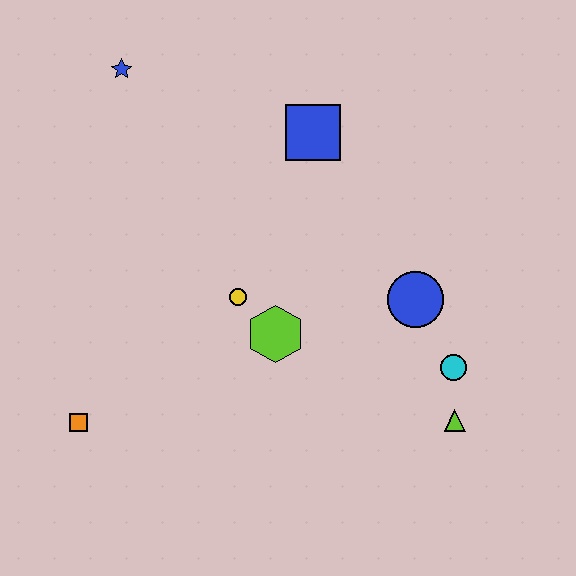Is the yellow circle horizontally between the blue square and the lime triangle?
No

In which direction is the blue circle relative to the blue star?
The blue circle is to the right of the blue star.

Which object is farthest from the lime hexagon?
The blue star is farthest from the lime hexagon.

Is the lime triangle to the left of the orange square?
No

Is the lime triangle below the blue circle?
Yes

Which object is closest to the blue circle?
The cyan circle is closest to the blue circle.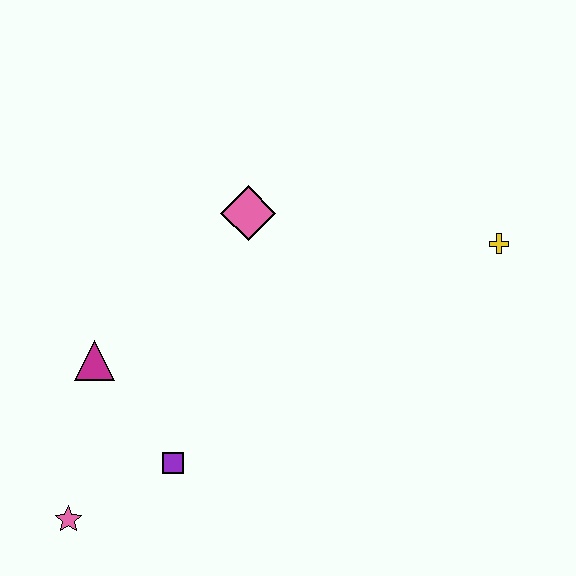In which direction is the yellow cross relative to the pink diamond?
The yellow cross is to the right of the pink diamond.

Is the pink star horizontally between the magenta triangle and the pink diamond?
No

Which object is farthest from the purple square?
The yellow cross is farthest from the purple square.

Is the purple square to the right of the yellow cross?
No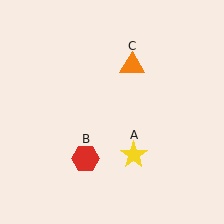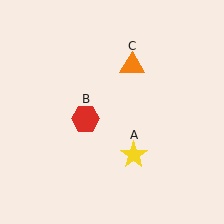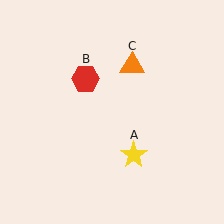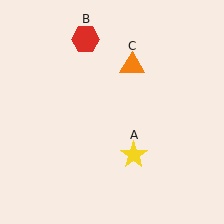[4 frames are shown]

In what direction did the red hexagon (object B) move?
The red hexagon (object B) moved up.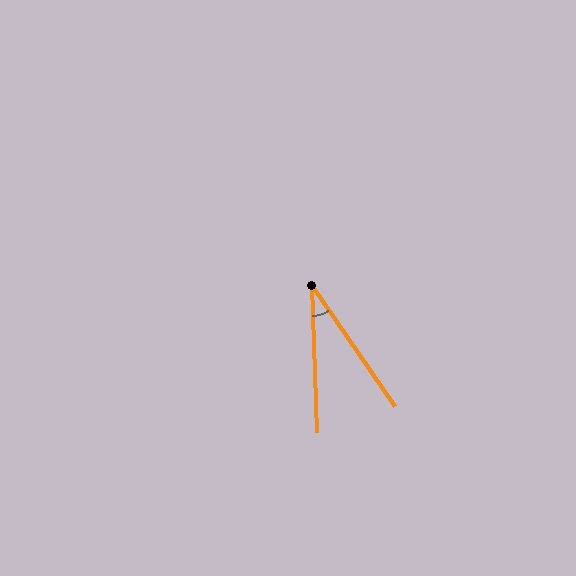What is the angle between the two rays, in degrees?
Approximately 32 degrees.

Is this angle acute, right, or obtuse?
It is acute.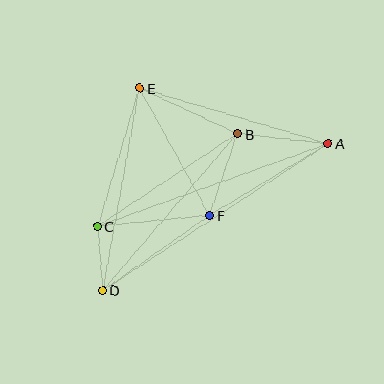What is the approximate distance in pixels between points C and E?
The distance between C and E is approximately 144 pixels.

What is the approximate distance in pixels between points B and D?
The distance between B and D is approximately 207 pixels.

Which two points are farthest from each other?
Points A and D are farthest from each other.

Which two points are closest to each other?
Points C and D are closest to each other.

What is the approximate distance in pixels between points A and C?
The distance between A and C is approximately 245 pixels.